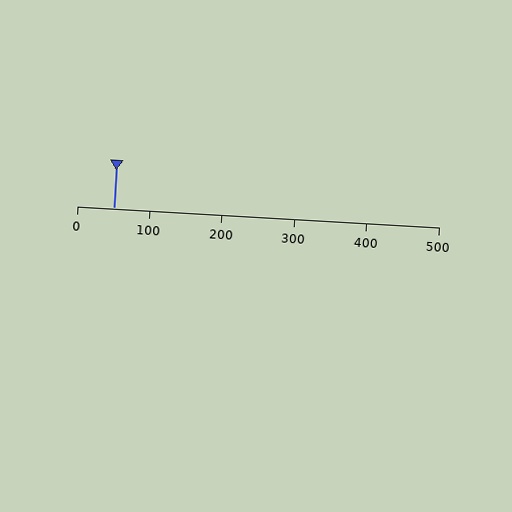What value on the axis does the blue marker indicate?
The marker indicates approximately 50.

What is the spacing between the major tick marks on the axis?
The major ticks are spaced 100 apart.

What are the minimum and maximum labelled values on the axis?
The axis runs from 0 to 500.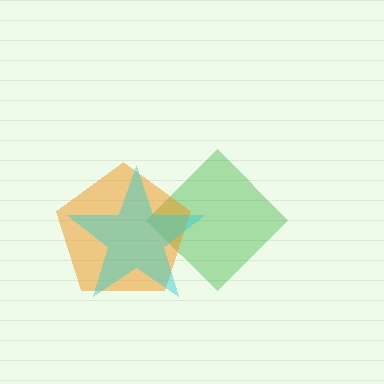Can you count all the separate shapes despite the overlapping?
Yes, there are 3 separate shapes.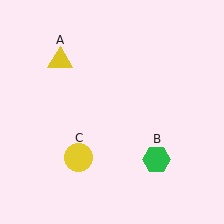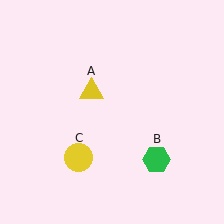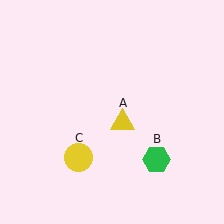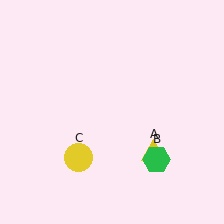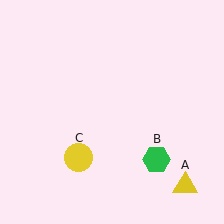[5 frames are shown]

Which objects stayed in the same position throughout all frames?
Green hexagon (object B) and yellow circle (object C) remained stationary.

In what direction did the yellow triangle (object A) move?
The yellow triangle (object A) moved down and to the right.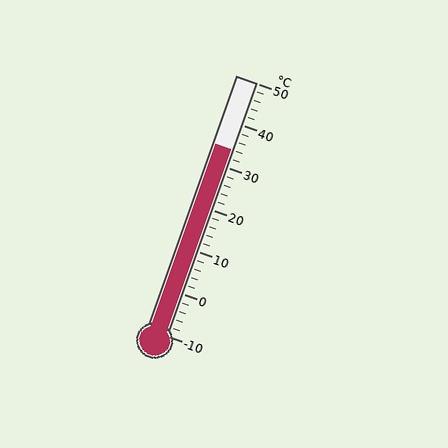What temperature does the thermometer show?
The thermometer shows approximately 34°C.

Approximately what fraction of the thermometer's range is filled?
The thermometer is filled to approximately 75% of its range.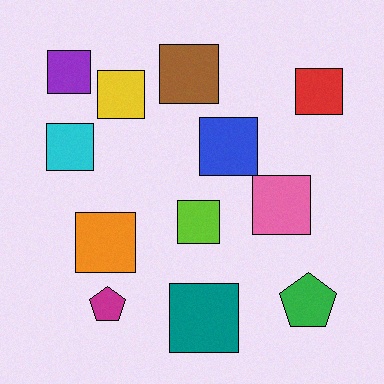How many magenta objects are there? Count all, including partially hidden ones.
There is 1 magenta object.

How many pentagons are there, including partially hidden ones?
There are 2 pentagons.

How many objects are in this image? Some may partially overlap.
There are 12 objects.